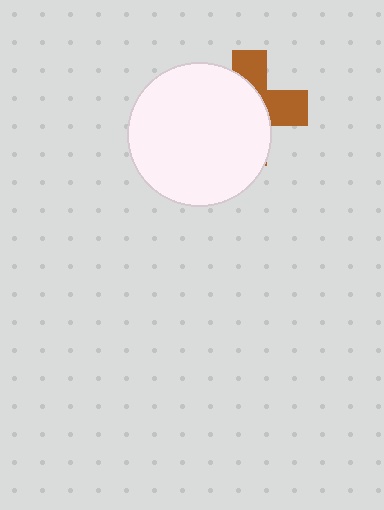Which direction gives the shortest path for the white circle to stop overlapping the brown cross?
Moving left gives the shortest separation.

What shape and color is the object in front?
The object in front is a white circle.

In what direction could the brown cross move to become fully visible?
The brown cross could move right. That would shift it out from behind the white circle entirely.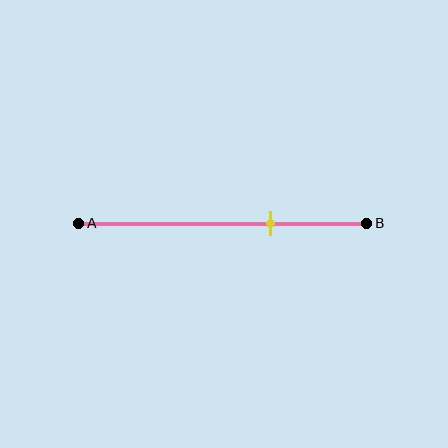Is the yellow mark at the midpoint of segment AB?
No, the mark is at about 65% from A, not at the 50% midpoint.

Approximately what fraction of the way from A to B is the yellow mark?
The yellow mark is approximately 65% of the way from A to B.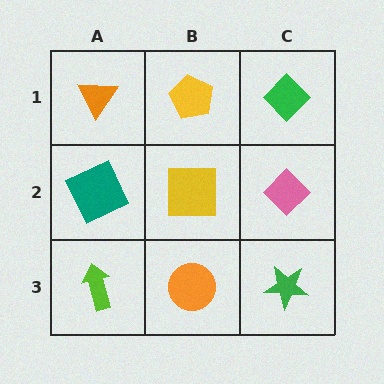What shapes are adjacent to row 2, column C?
A green diamond (row 1, column C), a green star (row 3, column C), a yellow square (row 2, column B).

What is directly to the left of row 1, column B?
An orange triangle.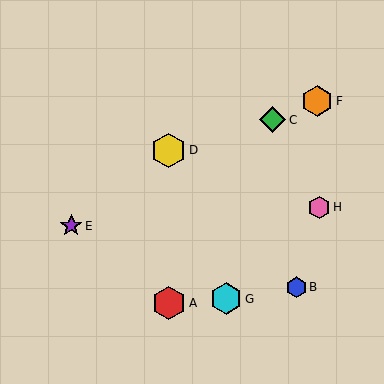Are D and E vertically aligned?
No, D is at x≈169 and E is at x≈71.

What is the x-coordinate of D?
Object D is at x≈169.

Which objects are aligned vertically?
Objects A, D are aligned vertically.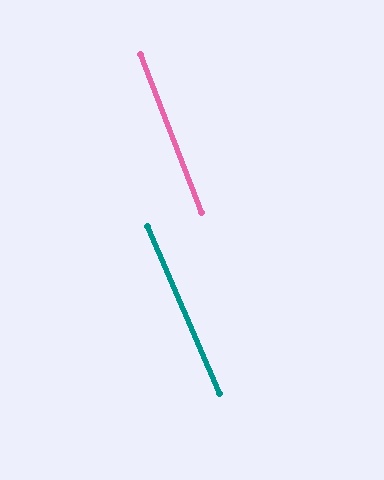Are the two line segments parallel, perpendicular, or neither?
Parallel — their directions differ by only 2.0°.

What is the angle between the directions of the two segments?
Approximately 2 degrees.